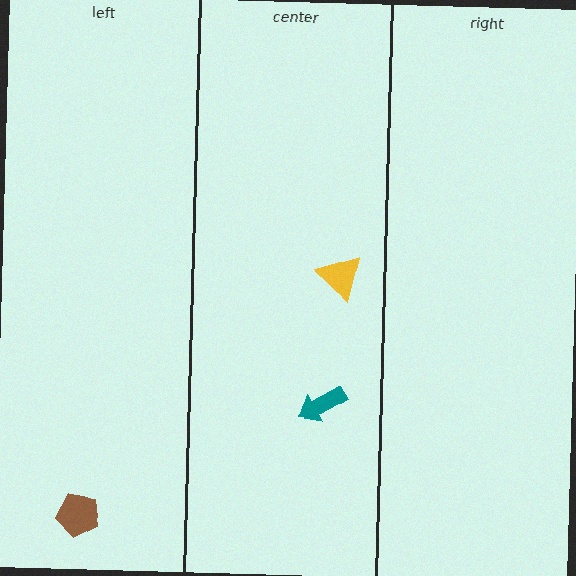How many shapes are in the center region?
2.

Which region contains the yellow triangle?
The center region.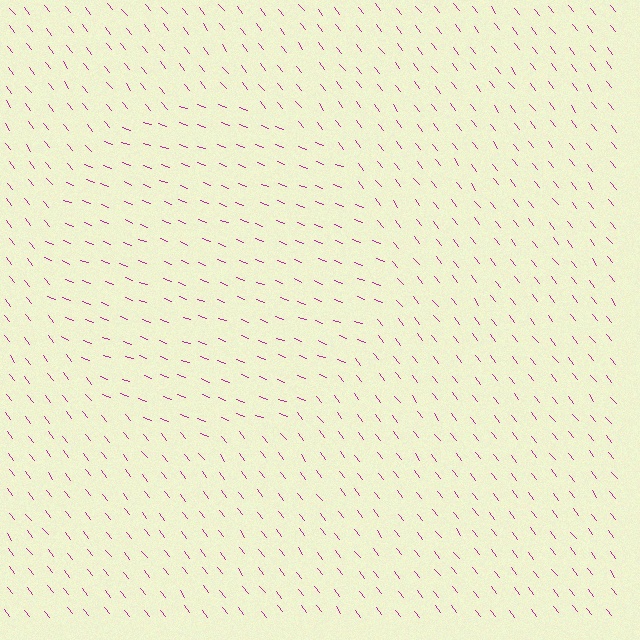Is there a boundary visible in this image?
Yes, there is a texture boundary formed by a change in line orientation.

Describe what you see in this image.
The image is filled with small magenta line segments. A circle region in the image has lines oriented differently from the surrounding lines, creating a visible texture boundary.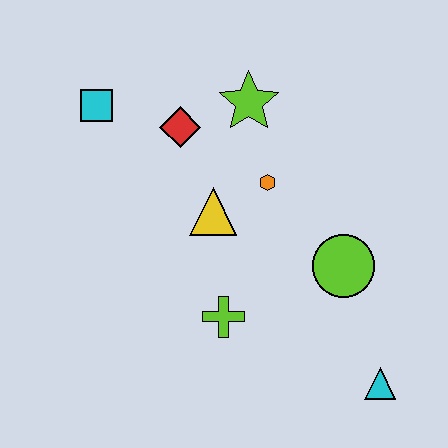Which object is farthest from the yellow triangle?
The cyan triangle is farthest from the yellow triangle.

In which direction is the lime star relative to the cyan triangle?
The lime star is above the cyan triangle.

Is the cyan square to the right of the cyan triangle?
No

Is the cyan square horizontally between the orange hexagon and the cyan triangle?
No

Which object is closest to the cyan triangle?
The lime circle is closest to the cyan triangle.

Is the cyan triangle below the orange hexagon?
Yes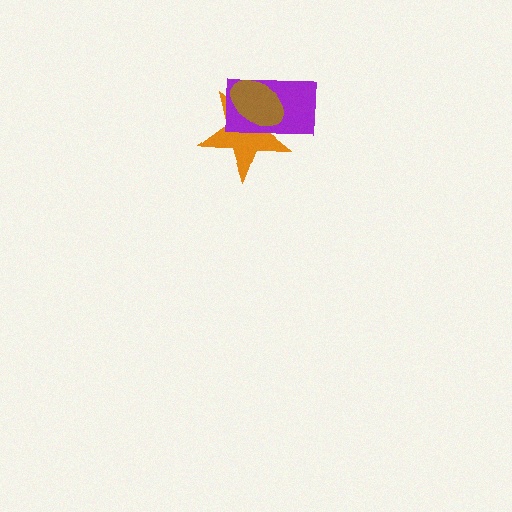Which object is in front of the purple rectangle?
The brown ellipse is in front of the purple rectangle.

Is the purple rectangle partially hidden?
Yes, it is partially covered by another shape.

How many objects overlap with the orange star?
2 objects overlap with the orange star.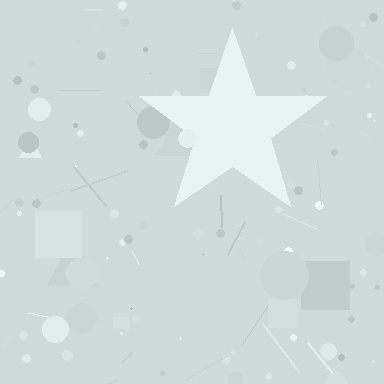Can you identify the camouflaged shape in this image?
The camouflaged shape is a star.